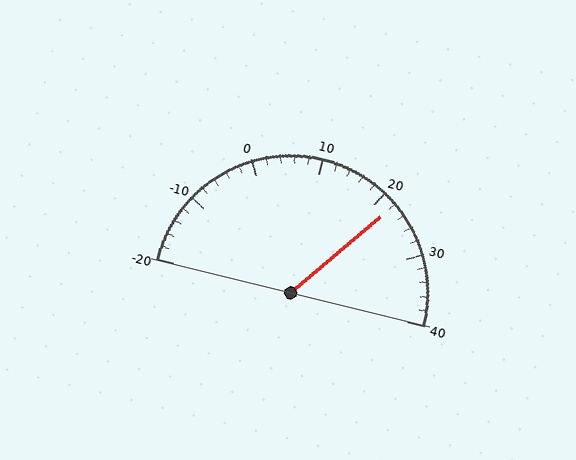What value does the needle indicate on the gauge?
The needle indicates approximately 22.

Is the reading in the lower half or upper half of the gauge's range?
The reading is in the upper half of the range (-20 to 40).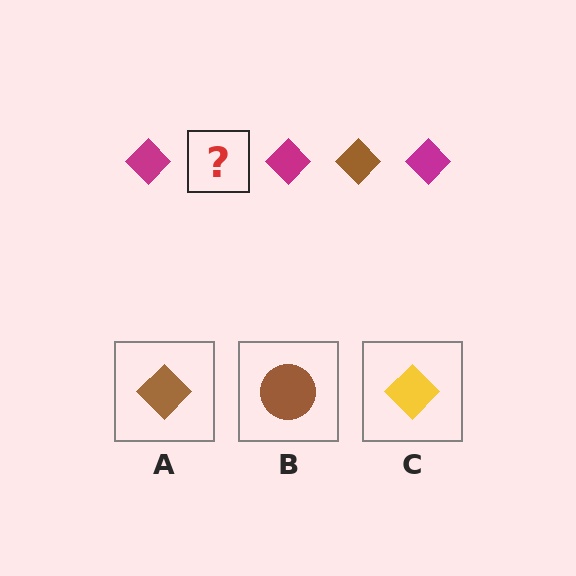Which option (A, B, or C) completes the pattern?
A.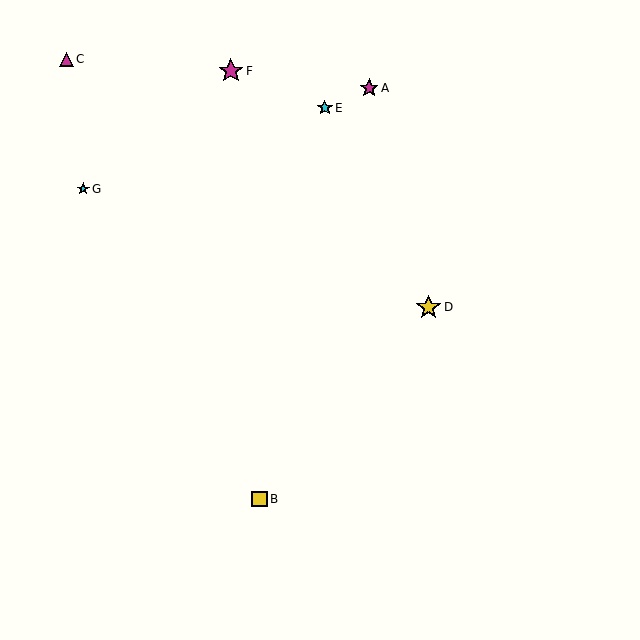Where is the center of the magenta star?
The center of the magenta star is at (231, 71).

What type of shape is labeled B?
Shape B is a yellow square.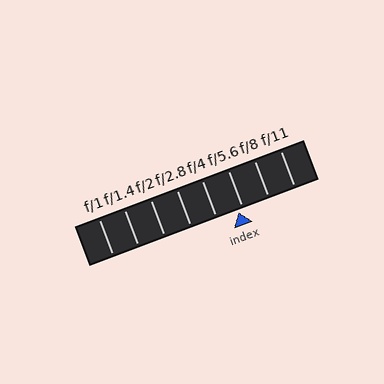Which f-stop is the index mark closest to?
The index mark is closest to f/5.6.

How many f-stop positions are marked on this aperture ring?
There are 8 f-stop positions marked.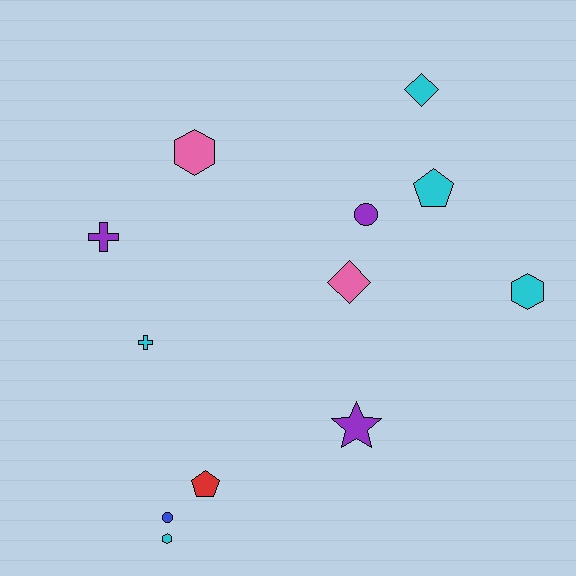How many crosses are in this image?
There are 2 crosses.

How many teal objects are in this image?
There are no teal objects.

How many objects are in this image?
There are 12 objects.